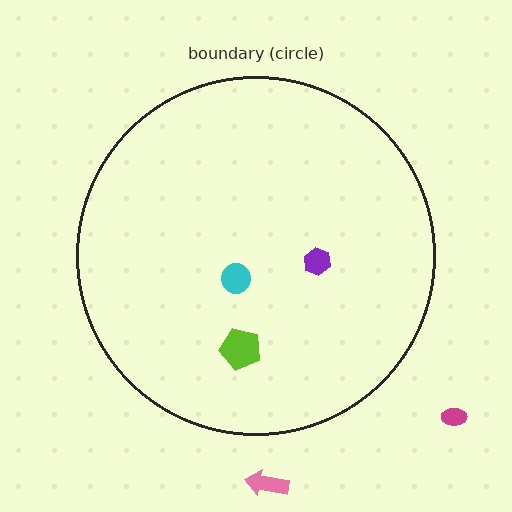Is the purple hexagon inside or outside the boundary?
Inside.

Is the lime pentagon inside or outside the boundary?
Inside.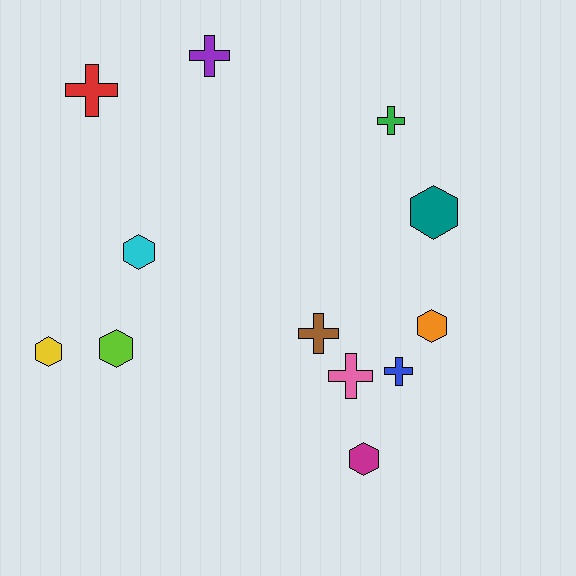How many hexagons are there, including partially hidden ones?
There are 6 hexagons.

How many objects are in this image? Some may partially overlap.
There are 12 objects.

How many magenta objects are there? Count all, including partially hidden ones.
There is 1 magenta object.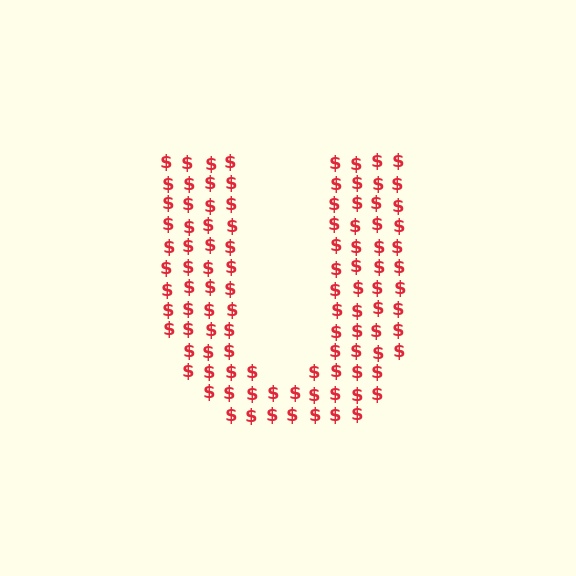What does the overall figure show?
The overall figure shows the letter U.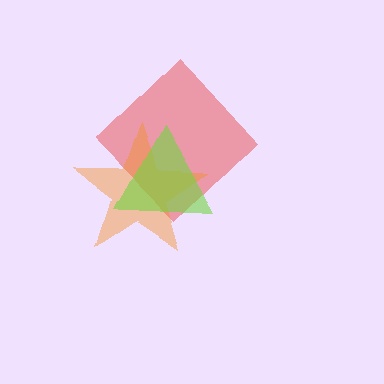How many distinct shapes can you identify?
There are 3 distinct shapes: a red diamond, an orange star, a lime triangle.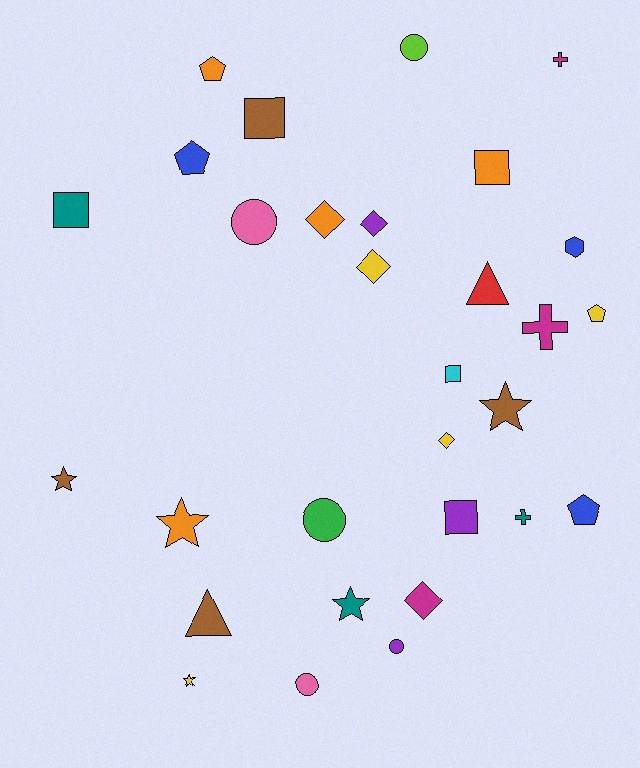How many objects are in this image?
There are 30 objects.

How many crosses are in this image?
There are 3 crosses.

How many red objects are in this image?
There is 1 red object.